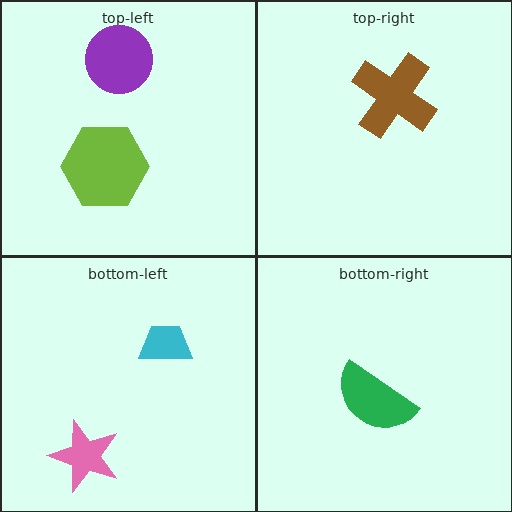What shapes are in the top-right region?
The brown cross.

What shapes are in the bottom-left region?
The cyan trapezoid, the pink star.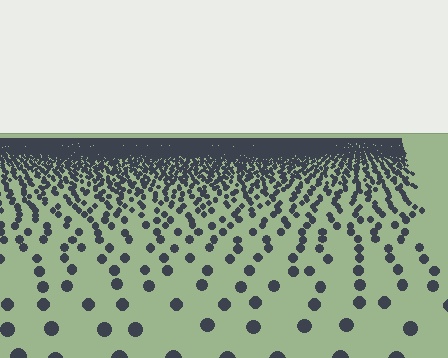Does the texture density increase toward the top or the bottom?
Density increases toward the top.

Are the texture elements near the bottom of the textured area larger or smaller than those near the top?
Larger. Near the bottom, elements are closer to the viewer and appear at a bigger on-screen size.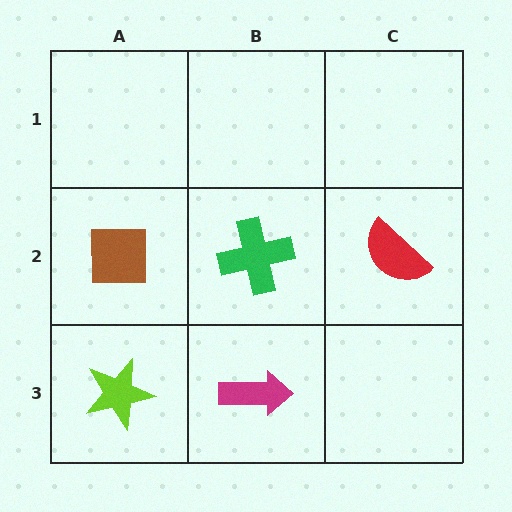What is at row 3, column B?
A magenta arrow.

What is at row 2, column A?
A brown square.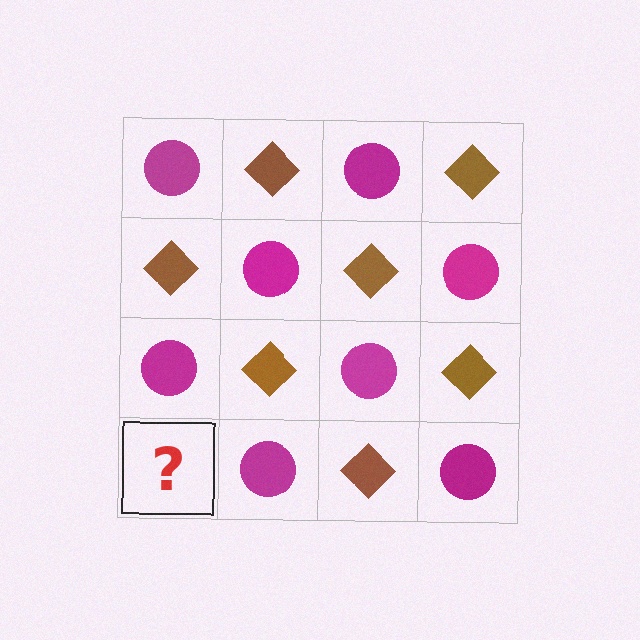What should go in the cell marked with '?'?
The missing cell should contain a brown diamond.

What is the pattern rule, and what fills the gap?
The rule is that it alternates magenta circle and brown diamond in a checkerboard pattern. The gap should be filled with a brown diamond.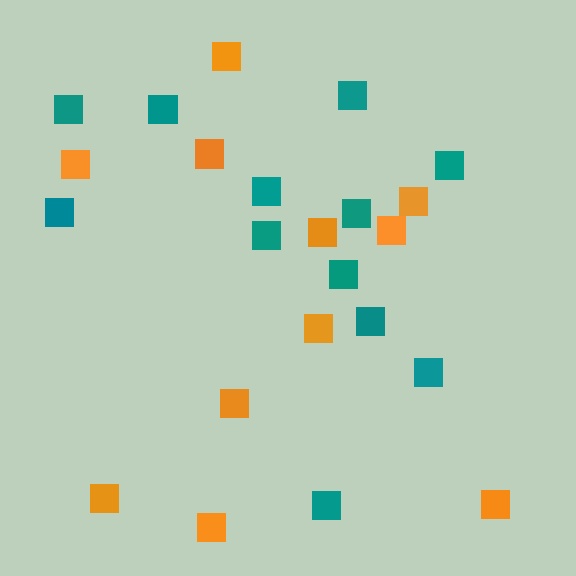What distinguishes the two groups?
There are 2 groups: one group of teal squares (12) and one group of orange squares (11).